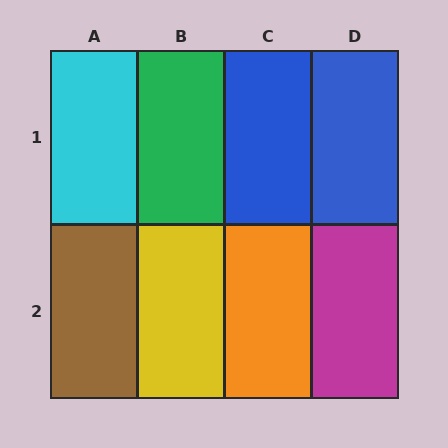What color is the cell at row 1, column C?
Blue.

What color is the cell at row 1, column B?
Green.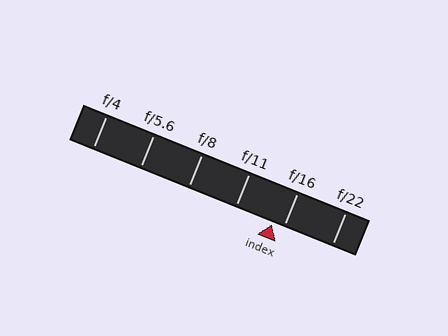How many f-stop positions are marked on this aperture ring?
There are 6 f-stop positions marked.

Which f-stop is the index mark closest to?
The index mark is closest to f/16.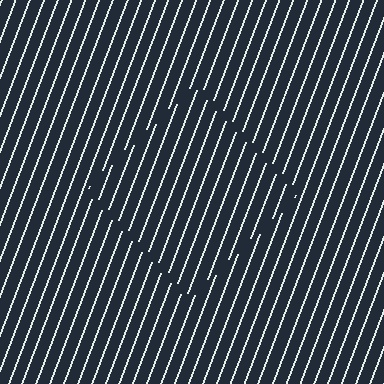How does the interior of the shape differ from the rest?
The interior of the shape contains the same grating, shifted by half a period — the contour is defined by the phase discontinuity where line-ends from the inner and outer gratings abut.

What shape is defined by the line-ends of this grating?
An illusory square. The interior of the shape contains the same grating, shifted by half a period — the contour is defined by the phase discontinuity where line-ends from the inner and outer gratings abut.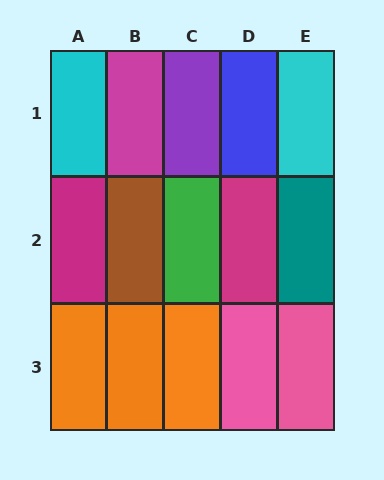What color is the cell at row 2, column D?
Magenta.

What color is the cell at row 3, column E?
Pink.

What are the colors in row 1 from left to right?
Cyan, magenta, purple, blue, cyan.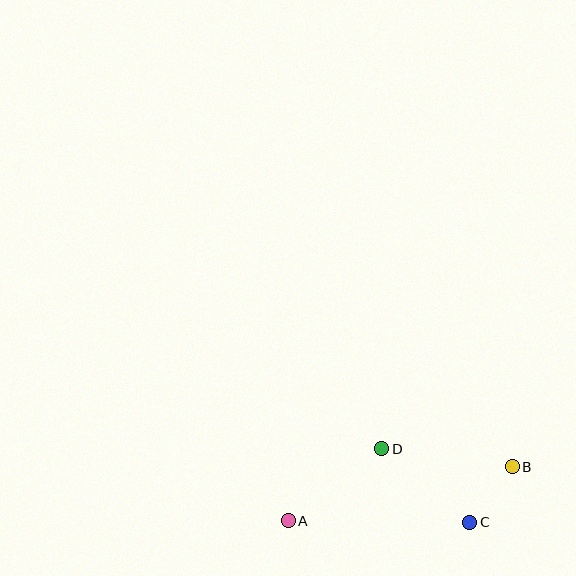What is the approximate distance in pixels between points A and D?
The distance between A and D is approximately 118 pixels.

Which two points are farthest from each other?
Points A and B are farthest from each other.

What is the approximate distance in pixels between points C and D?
The distance between C and D is approximately 114 pixels.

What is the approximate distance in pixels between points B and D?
The distance between B and D is approximately 131 pixels.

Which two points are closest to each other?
Points B and C are closest to each other.